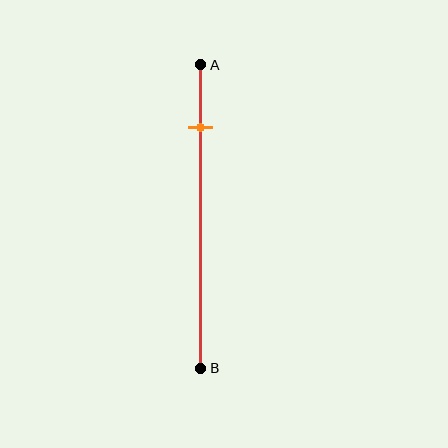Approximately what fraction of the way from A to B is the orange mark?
The orange mark is approximately 20% of the way from A to B.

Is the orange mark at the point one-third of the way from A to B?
No, the mark is at about 20% from A, not at the 33% one-third point.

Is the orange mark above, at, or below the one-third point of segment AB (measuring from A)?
The orange mark is above the one-third point of segment AB.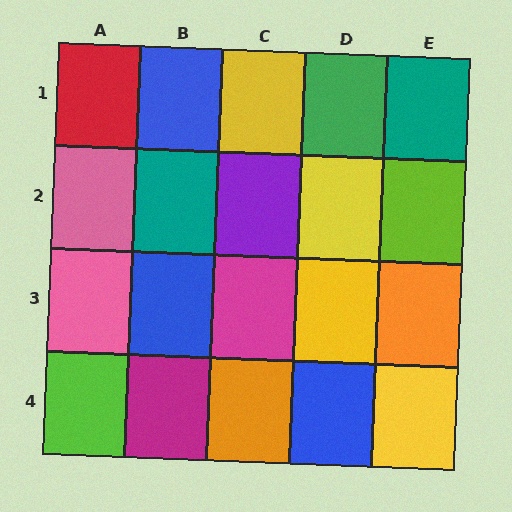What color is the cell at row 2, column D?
Yellow.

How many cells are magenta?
2 cells are magenta.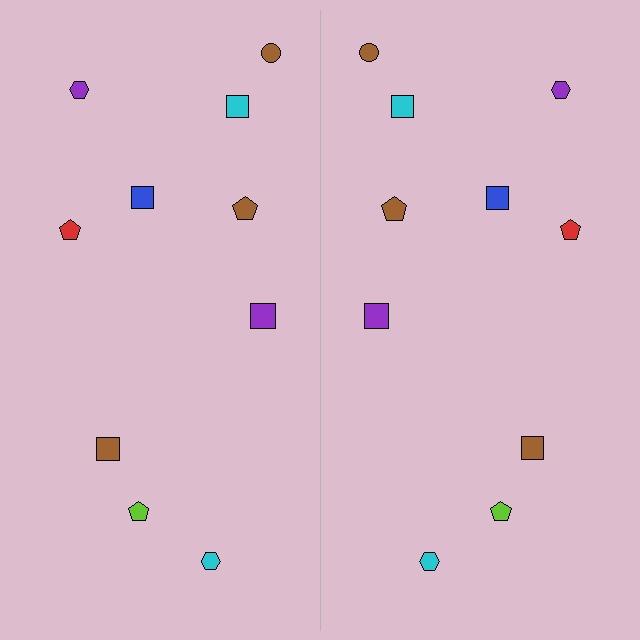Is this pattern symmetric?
Yes, this pattern has bilateral (reflection) symmetry.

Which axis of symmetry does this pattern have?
The pattern has a vertical axis of symmetry running through the center of the image.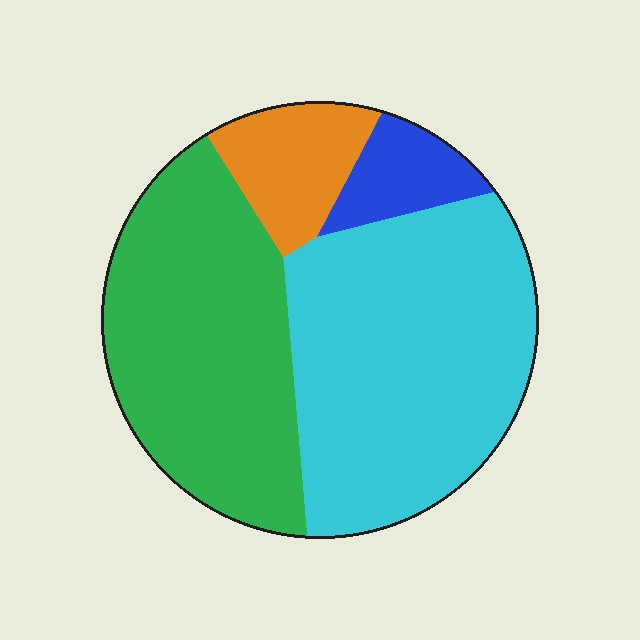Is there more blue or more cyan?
Cyan.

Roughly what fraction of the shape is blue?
Blue takes up less than a sixth of the shape.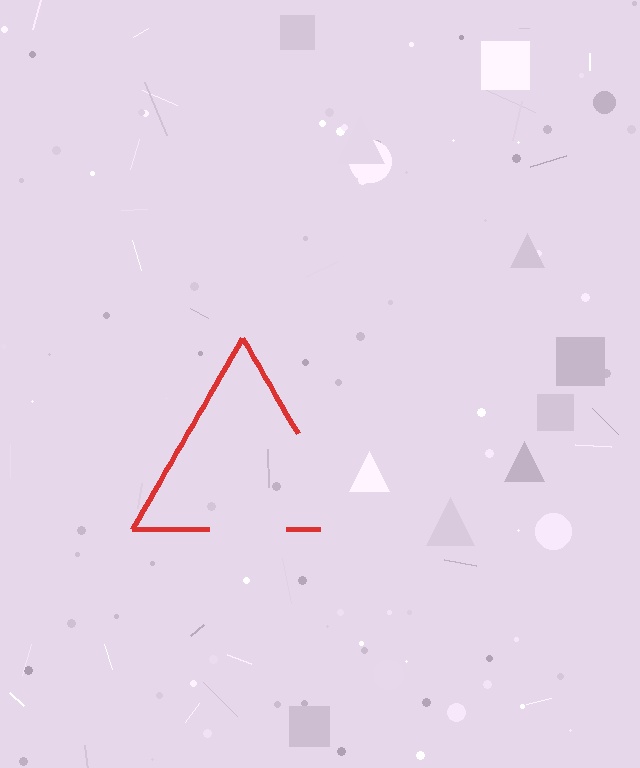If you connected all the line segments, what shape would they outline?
They would outline a triangle.